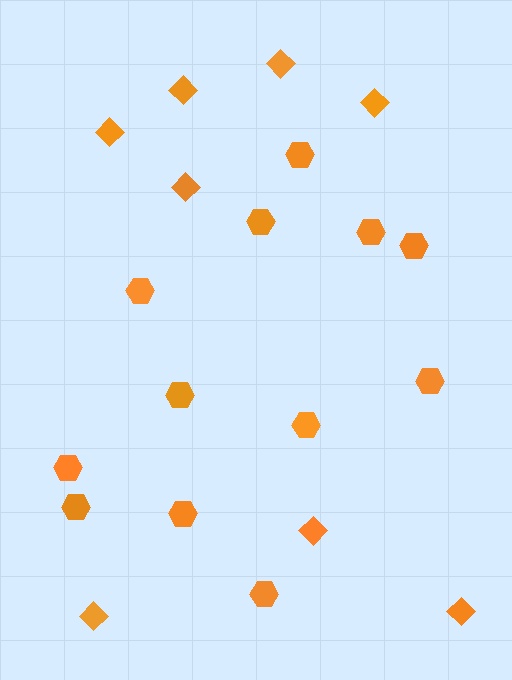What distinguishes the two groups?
There are 2 groups: one group of diamonds (8) and one group of hexagons (12).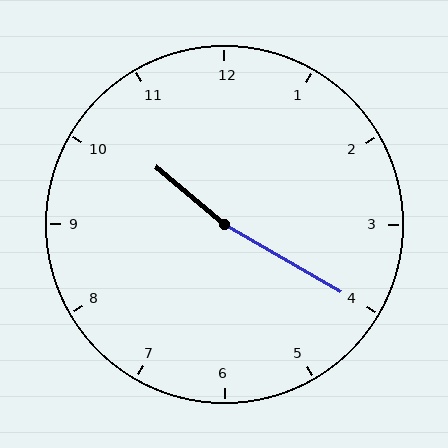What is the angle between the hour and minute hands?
Approximately 170 degrees.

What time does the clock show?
10:20.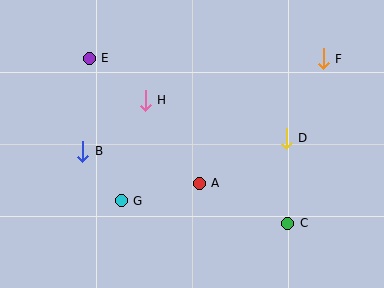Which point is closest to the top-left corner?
Point E is closest to the top-left corner.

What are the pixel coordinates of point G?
Point G is at (121, 201).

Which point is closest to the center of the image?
Point A at (199, 183) is closest to the center.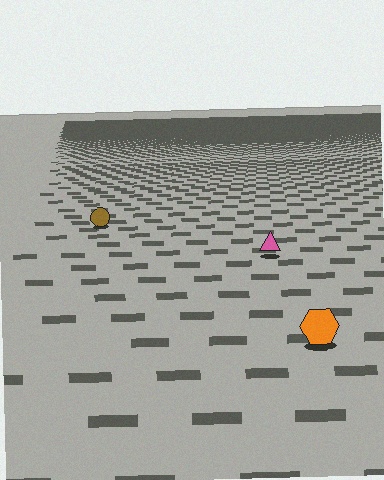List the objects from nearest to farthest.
From nearest to farthest: the orange hexagon, the pink triangle, the brown circle.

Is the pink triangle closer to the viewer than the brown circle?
Yes. The pink triangle is closer — you can tell from the texture gradient: the ground texture is coarser near it.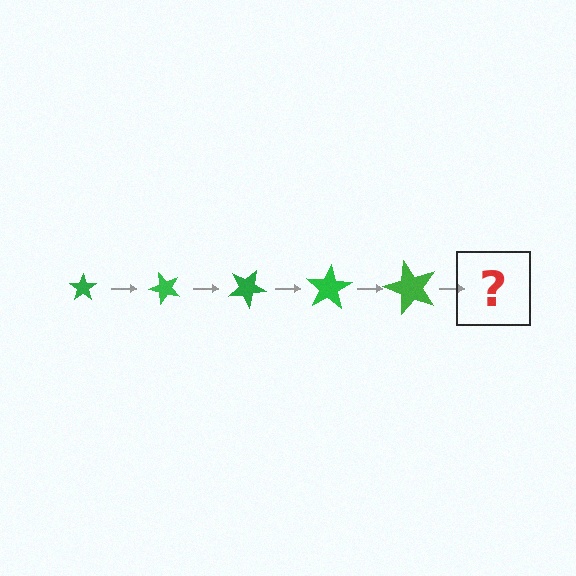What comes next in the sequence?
The next element should be a star, larger than the previous one and rotated 250 degrees from the start.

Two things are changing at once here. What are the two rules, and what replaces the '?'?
The two rules are that the star grows larger each step and it rotates 50 degrees each step. The '?' should be a star, larger than the previous one and rotated 250 degrees from the start.